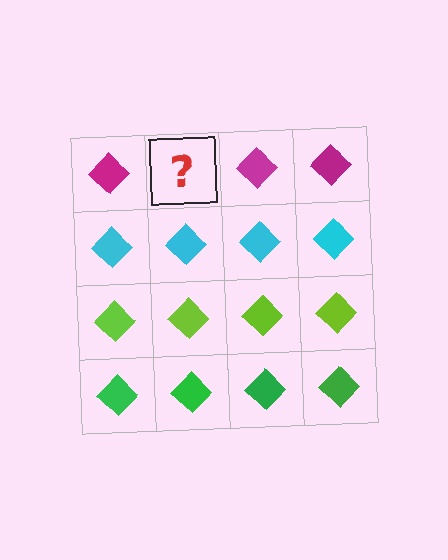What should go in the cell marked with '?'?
The missing cell should contain a magenta diamond.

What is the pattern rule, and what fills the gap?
The rule is that each row has a consistent color. The gap should be filled with a magenta diamond.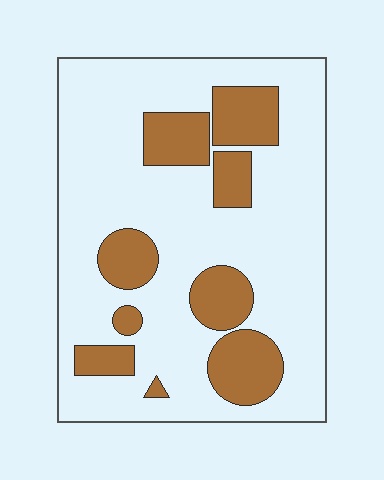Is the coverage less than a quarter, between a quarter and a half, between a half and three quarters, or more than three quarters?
Less than a quarter.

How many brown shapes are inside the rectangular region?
9.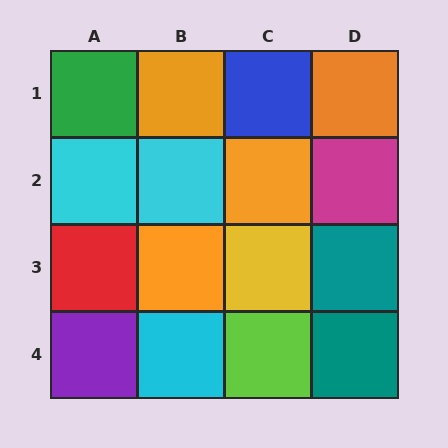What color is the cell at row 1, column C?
Blue.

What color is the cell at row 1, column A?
Green.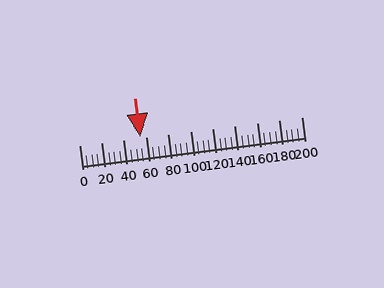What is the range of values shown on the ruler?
The ruler shows values from 0 to 200.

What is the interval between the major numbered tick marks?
The major tick marks are spaced 20 units apart.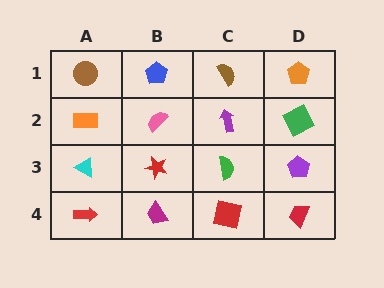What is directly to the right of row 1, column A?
A blue pentagon.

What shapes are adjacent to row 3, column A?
An orange rectangle (row 2, column A), a red arrow (row 4, column A), a red star (row 3, column B).